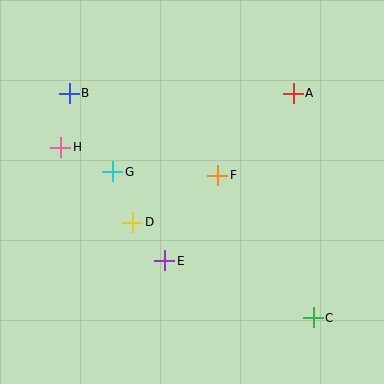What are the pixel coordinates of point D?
Point D is at (133, 222).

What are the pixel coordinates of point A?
Point A is at (293, 93).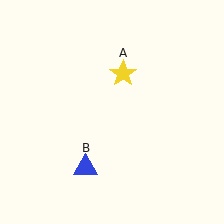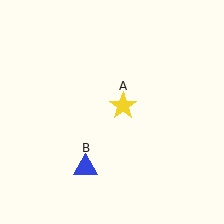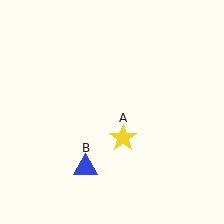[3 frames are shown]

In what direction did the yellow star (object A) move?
The yellow star (object A) moved down.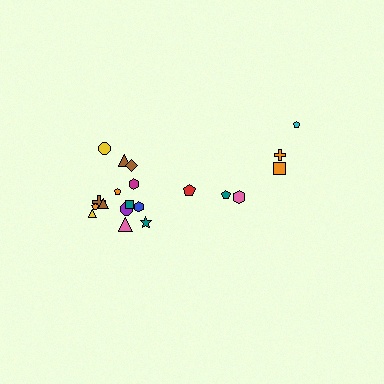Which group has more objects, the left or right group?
The left group.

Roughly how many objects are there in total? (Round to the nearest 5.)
Roughly 20 objects in total.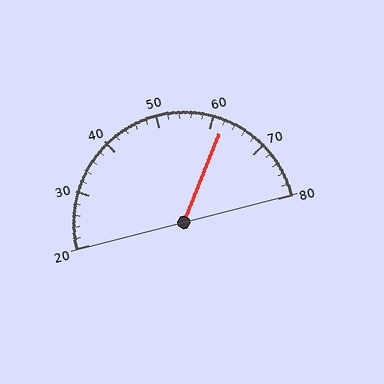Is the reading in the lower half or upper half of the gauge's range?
The reading is in the upper half of the range (20 to 80).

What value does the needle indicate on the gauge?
The needle indicates approximately 62.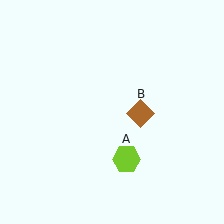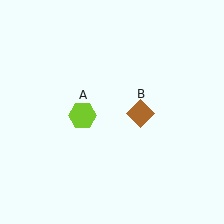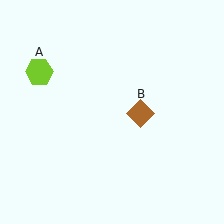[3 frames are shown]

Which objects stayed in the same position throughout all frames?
Brown diamond (object B) remained stationary.